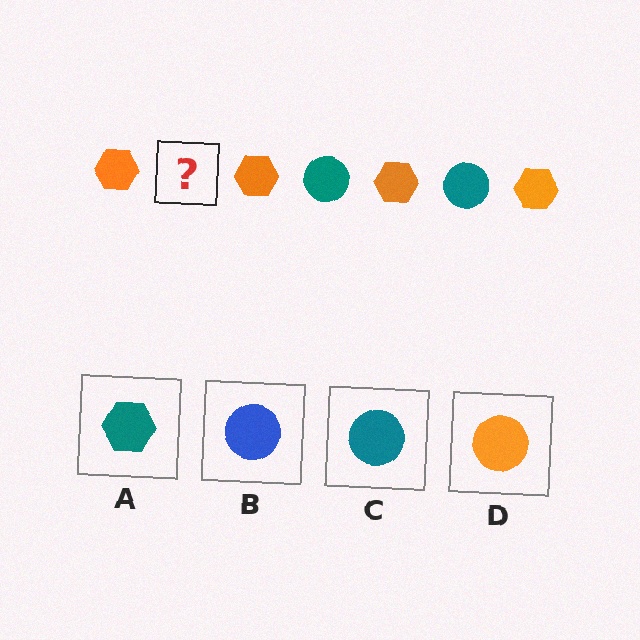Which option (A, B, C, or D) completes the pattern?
C.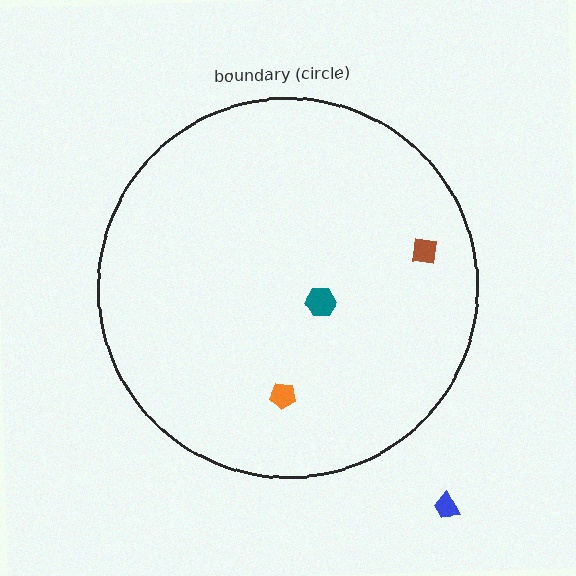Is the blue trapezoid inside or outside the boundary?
Outside.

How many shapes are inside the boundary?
3 inside, 1 outside.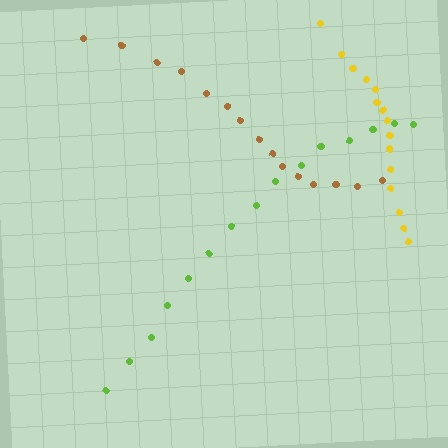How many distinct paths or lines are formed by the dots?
There are 3 distinct paths.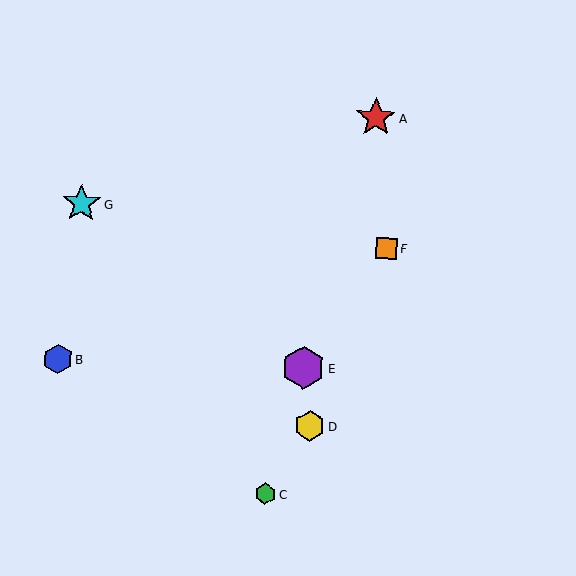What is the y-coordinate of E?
Object E is at y≈368.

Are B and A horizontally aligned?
No, B is at y≈359 and A is at y≈118.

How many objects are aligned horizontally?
2 objects (B, E) are aligned horizontally.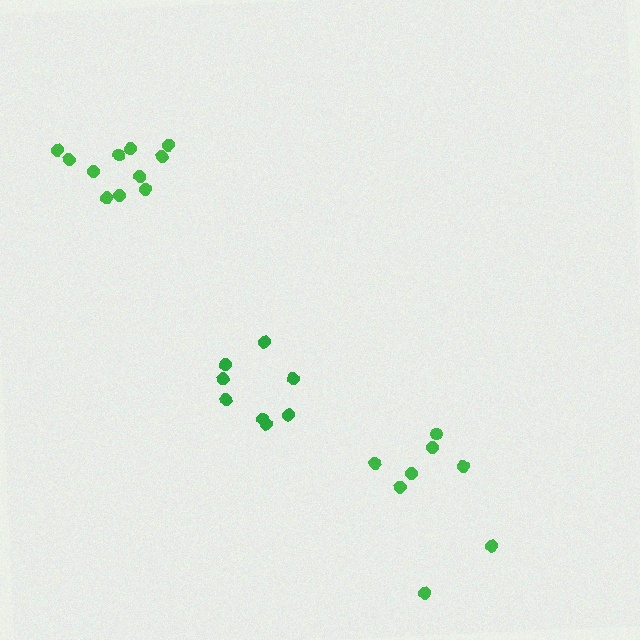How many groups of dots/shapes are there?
There are 3 groups.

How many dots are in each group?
Group 1: 8 dots, Group 2: 11 dots, Group 3: 8 dots (27 total).